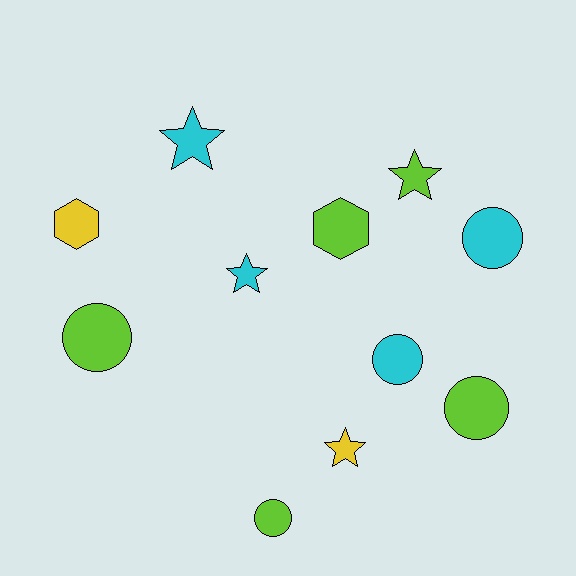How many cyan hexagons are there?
There are no cyan hexagons.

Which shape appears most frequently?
Circle, with 5 objects.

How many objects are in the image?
There are 11 objects.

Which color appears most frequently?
Lime, with 5 objects.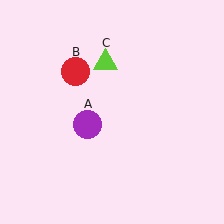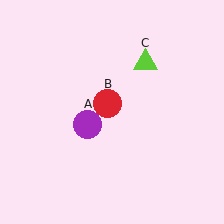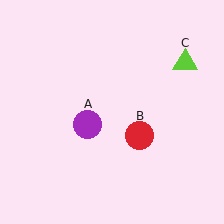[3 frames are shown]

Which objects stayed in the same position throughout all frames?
Purple circle (object A) remained stationary.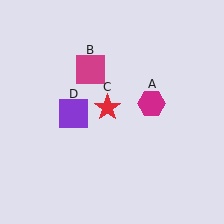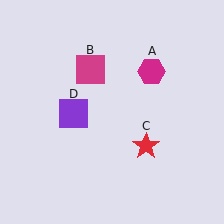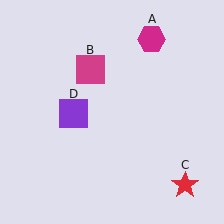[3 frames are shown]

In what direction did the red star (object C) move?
The red star (object C) moved down and to the right.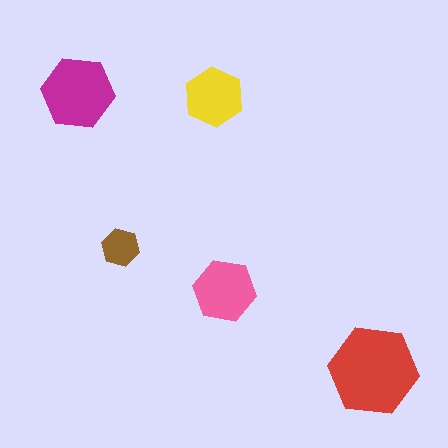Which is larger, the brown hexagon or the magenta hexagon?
The magenta one.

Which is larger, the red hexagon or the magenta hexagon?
The red one.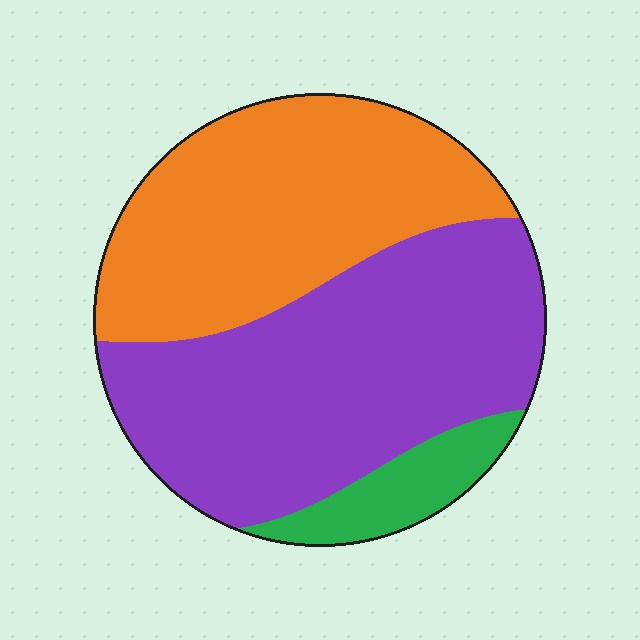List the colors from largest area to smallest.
From largest to smallest: purple, orange, green.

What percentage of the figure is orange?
Orange covers roughly 40% of the figure.